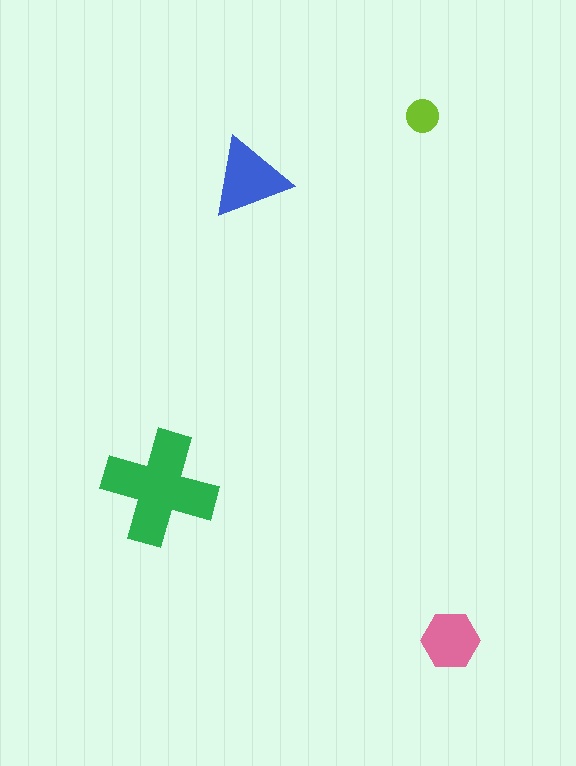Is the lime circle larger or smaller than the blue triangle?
Smaller.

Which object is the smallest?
The lime circle.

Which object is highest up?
The lime circle is topmost.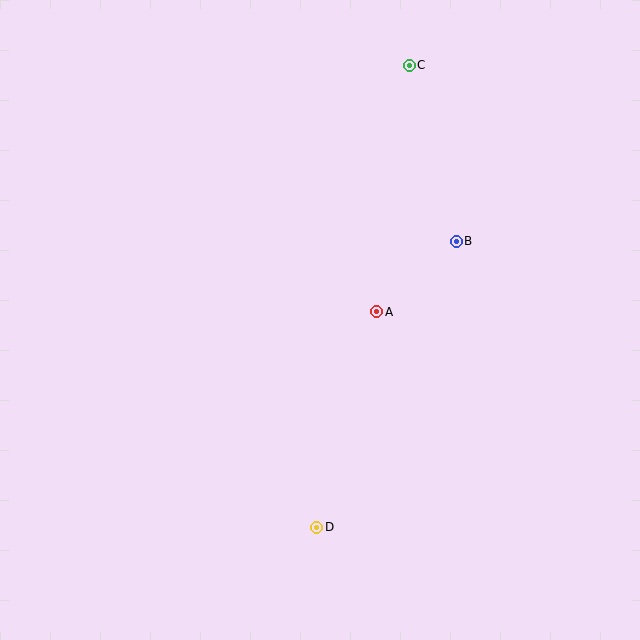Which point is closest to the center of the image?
Point A at (377, 312) is closest to the center.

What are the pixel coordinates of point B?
Point B is at (456, 241).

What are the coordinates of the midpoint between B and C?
The midpoint between B and C is at (433, 153).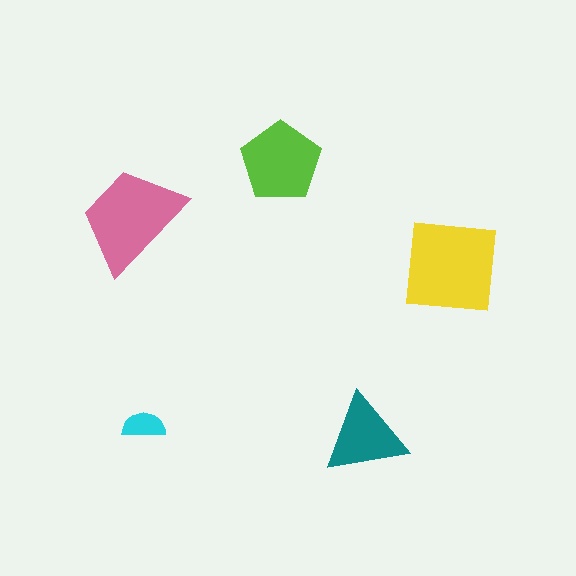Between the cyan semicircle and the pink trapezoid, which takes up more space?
The pink trapezoid.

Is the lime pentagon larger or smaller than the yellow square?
Smaller.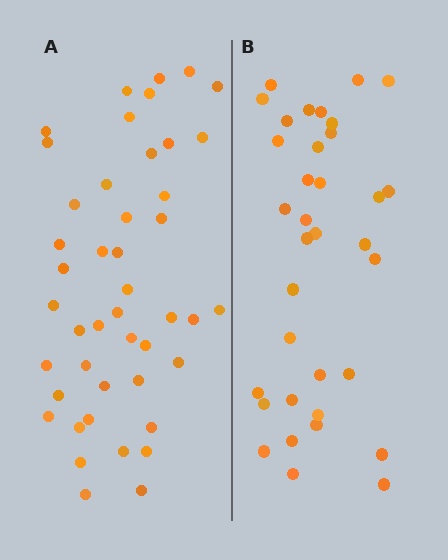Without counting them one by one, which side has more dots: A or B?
Region A (the left region) has more dots.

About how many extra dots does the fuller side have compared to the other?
Region A has roughly 10 or so more dots than region B.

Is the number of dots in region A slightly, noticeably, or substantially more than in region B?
Region A has noticeably more, but not dramatically so. The ratio is roughly 1.3 to 1.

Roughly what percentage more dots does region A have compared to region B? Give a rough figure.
About 30% more.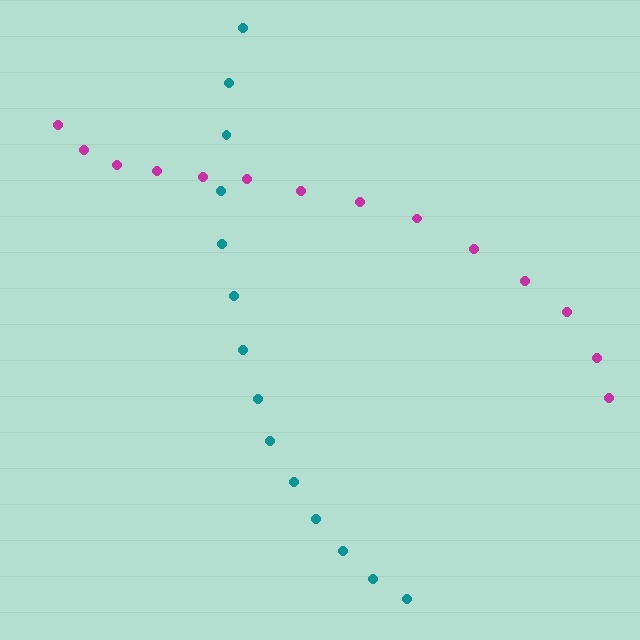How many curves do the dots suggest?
There are 2 distinct paths.